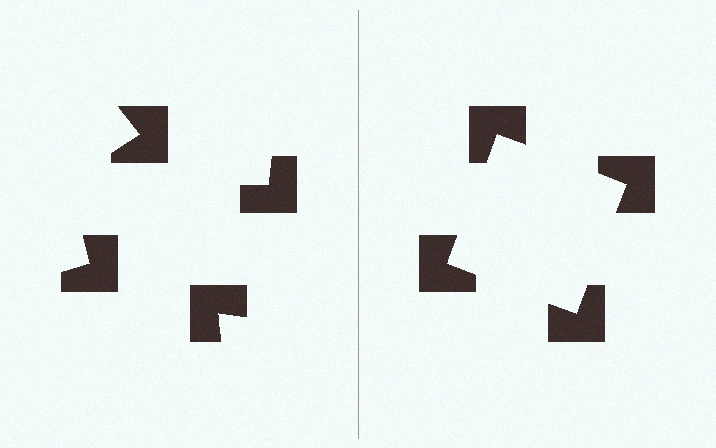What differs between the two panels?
The notched squares are positioned identically on both sides; only the wedge orientations differ. On the right they align to a square; on the left they are misaligned.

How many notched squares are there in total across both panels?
8 — 4 on each side.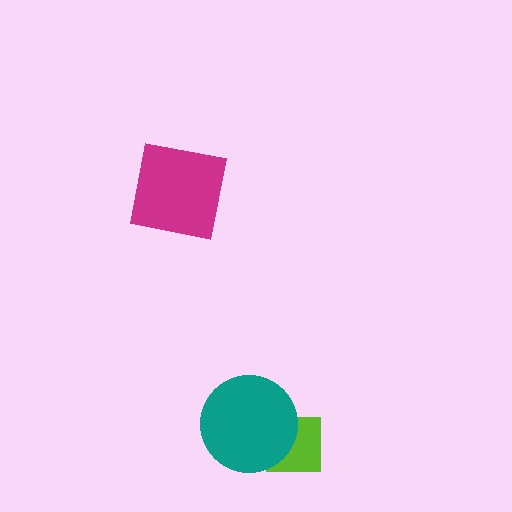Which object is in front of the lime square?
The teal circle is in front of the lime square.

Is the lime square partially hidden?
Yes, it is partially covered by another shape.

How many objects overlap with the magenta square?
0 objects overlap with the magenta square.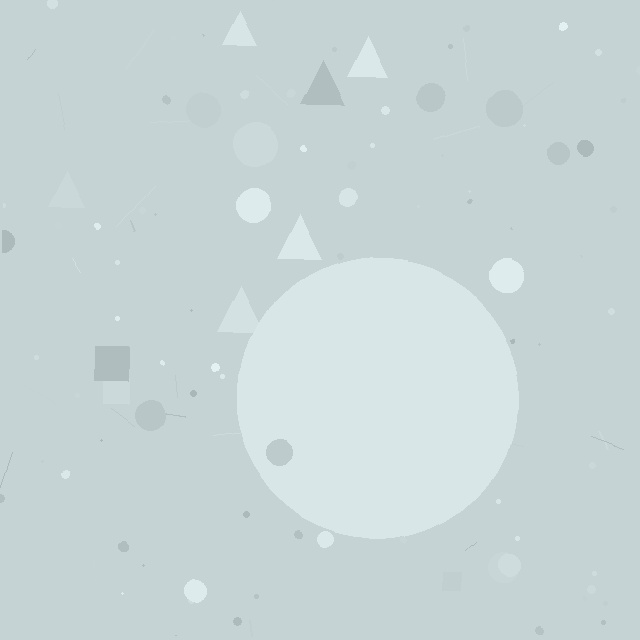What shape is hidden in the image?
A circle is hidden in the image.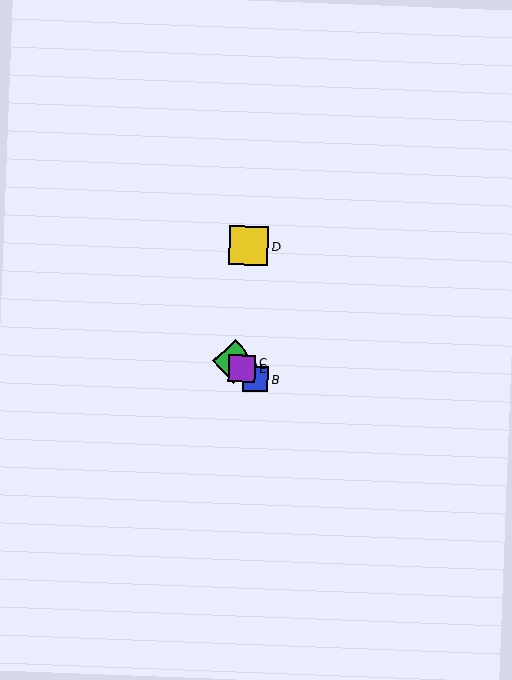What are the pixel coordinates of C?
Object C is at (234, 362).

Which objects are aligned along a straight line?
Objects A, B, C, E are aligned along a straight line.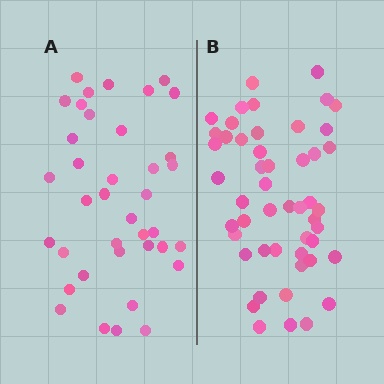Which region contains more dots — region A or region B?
Region B (the right region) has more dots.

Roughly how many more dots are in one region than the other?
Region B has roughly 12 or so more dots than region A.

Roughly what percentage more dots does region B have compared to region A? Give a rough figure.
About 30% more.